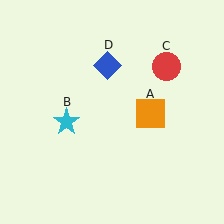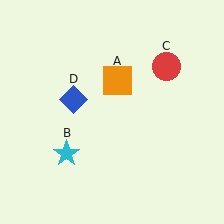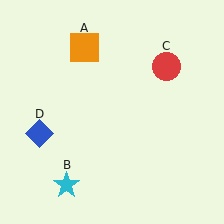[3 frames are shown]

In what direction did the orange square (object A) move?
The orange square (object A) moved up and to the left.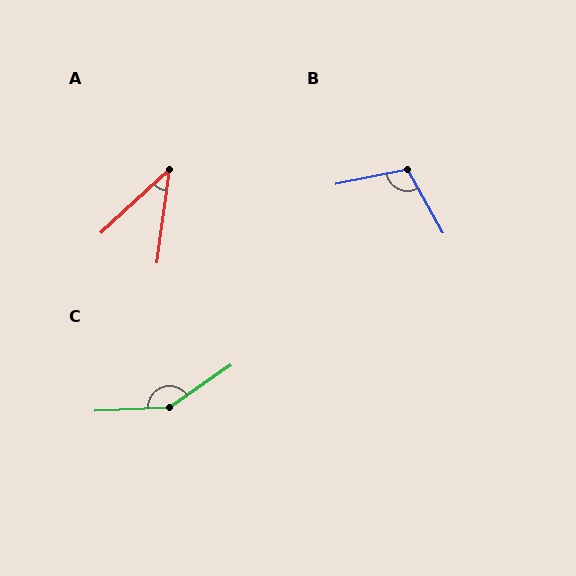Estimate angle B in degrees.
Approximately 107 degrees.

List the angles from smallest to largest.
A (40°), B (107°), C (148°).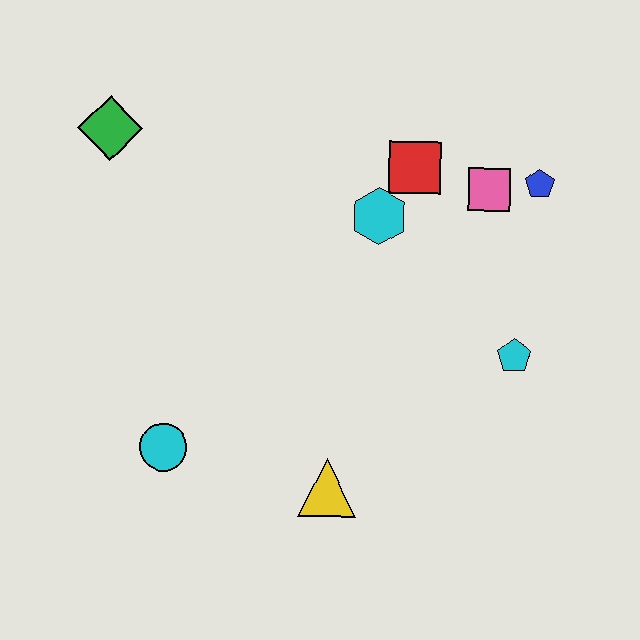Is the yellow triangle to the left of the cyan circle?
No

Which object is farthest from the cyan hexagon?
The cyan circle is farthest from the cyan hexagon.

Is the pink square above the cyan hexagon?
Yes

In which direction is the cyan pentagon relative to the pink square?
The cyan pentagon is below the pink square.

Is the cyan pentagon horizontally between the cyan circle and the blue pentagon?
Yes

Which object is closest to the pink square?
The blue pentagon is closest to the pink square.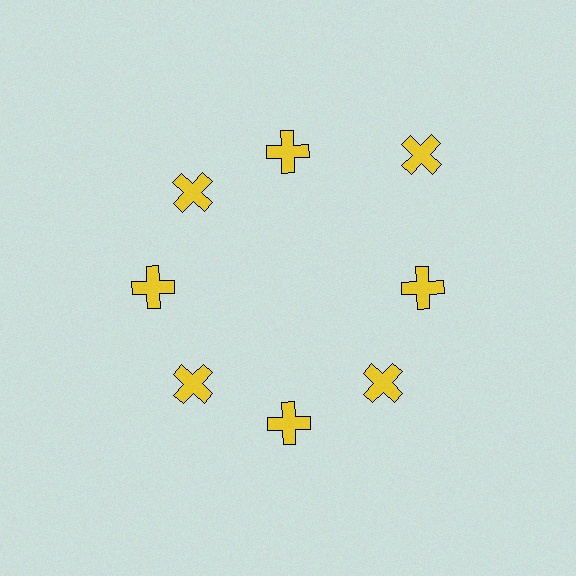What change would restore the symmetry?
The symmetry would be restored by moving it inward, back onto the ring so that all 8 crosses sit at equal angles and equal distance from the center.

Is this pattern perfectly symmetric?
No. The 8 yellow crosses are arranged in a ring, but one element near the 2 o'clock position is pushed outward from the center, breaking the 8-fold rotational symmetry.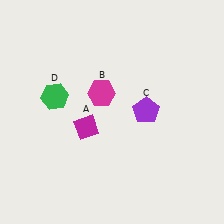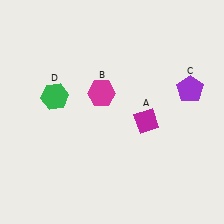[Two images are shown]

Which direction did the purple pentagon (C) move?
The purple pentagon (C) moved right.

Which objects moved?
The objects that moved are: the magenta diamond (A), the purple pentagon (C).